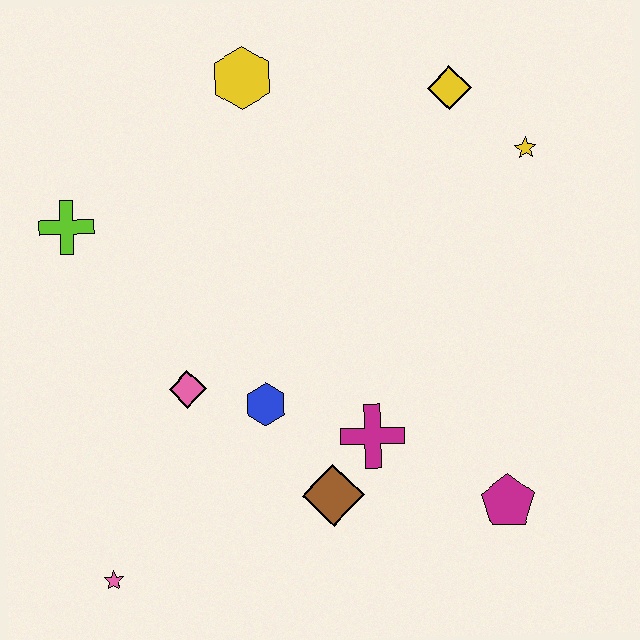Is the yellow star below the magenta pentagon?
No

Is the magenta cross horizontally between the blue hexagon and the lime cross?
No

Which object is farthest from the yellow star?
The pink star is farthest from the yellow star.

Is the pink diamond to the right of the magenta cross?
No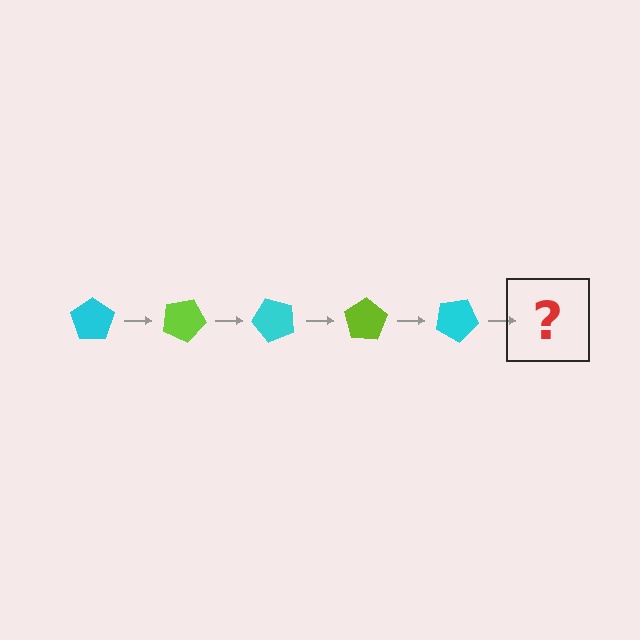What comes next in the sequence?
The next element should be a lime pentagon, rotated 125 degrees from the start.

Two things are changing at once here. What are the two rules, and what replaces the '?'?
The two rules are that it rotates 25 degrees each step and the color cycles through cyan and lime. The '?' should be a lime pentagon, rotated 125 degrees from the start.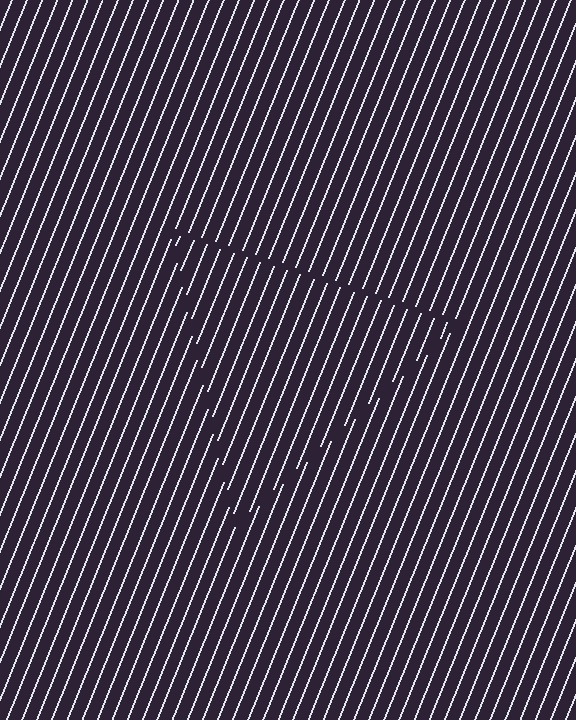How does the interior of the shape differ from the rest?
The interior of the shape contains the same grating, shifted by half a period — the contour is defined by the phase discontinuity where line-ends from the inner and outer gratings abut.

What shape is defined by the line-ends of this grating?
An illusory triangle. The interior of the shape contains the same grating, shifted by half a period — the contour is defined by the phase discontinuity where line-ends from the inner and outer gratings abut.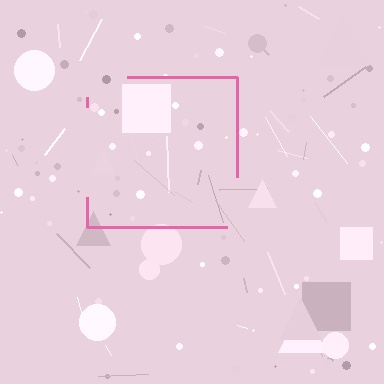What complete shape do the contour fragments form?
The contour fragments form a square.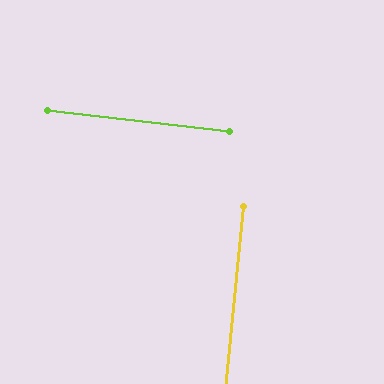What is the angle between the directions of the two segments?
Approximately 89 degrees.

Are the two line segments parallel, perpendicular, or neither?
Perpendicular — they meet at approximately 89°.